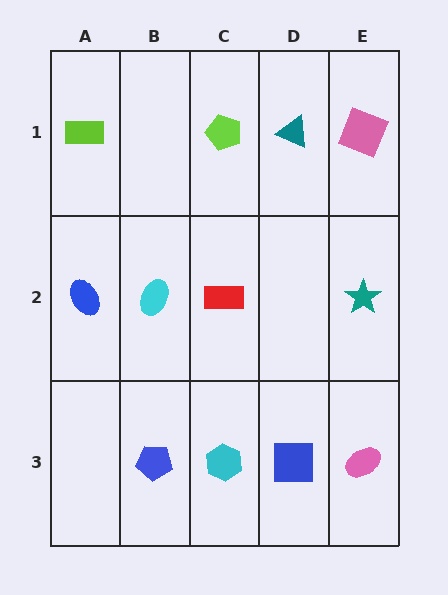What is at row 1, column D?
A teal triangle.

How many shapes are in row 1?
4 shapes.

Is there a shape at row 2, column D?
No, that cell is empty.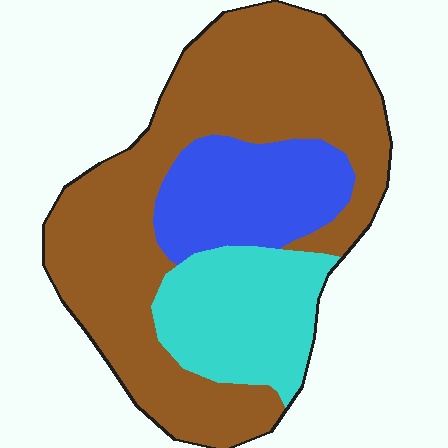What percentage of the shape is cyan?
Cyan covers 21% of the shape.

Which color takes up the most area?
Brown, at roughly 60%.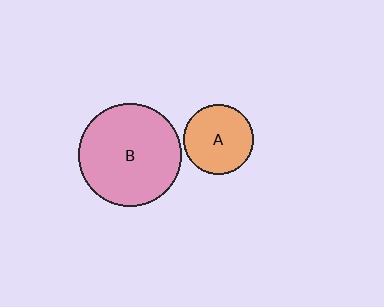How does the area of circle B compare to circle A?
Approximately 2.2 times.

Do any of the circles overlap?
No, none of the circles overlap.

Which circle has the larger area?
Circle B (pink).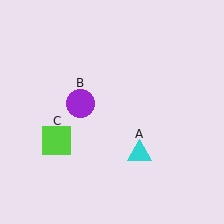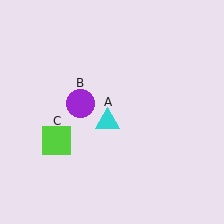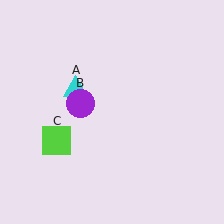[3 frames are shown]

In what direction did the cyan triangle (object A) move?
The cyan triangle (object A) moved up and to the left.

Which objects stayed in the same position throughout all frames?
Purple circle (object B) and lime square (object C) remained stationary.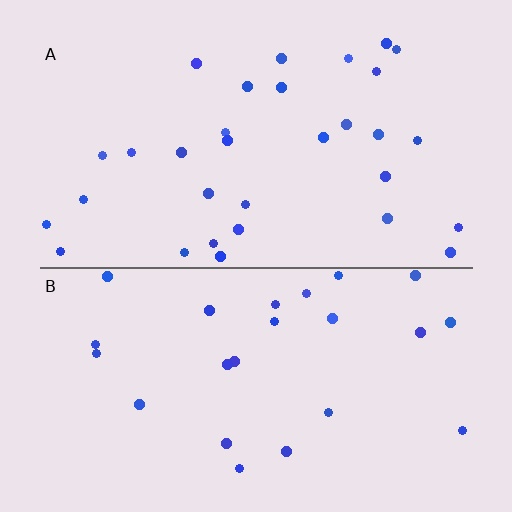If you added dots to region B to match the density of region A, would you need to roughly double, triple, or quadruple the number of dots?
Approximately double.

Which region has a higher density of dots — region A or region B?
A (the top).